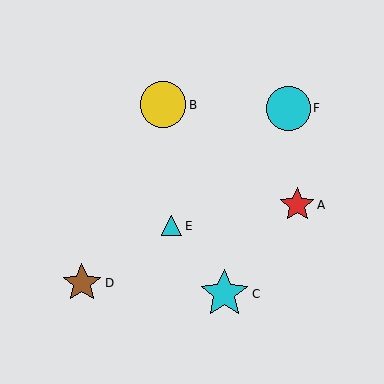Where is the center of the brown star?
The center of the brown star is at (82, 283).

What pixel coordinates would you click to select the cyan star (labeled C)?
Click at (224, 294) to select the cyan star C.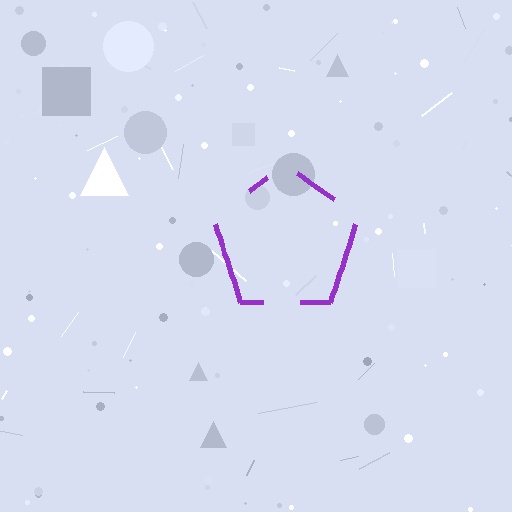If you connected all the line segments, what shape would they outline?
They would outline a pentagon.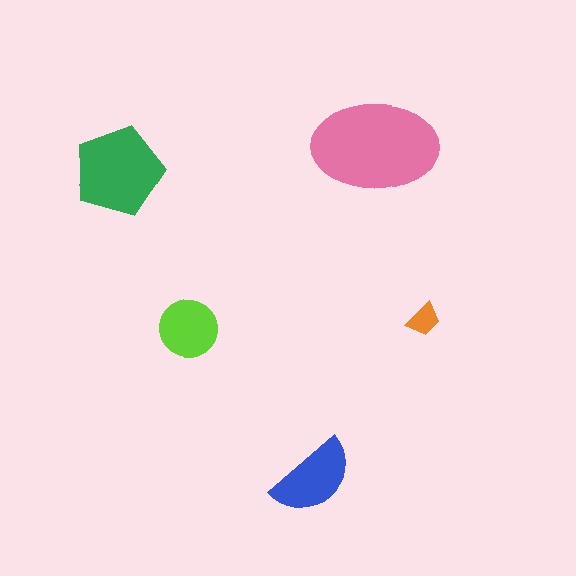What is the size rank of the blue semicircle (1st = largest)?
3rd.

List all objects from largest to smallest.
The pink ellipse, the green pentagon, the blue semicircle, the lime circle, the orange trapezoid.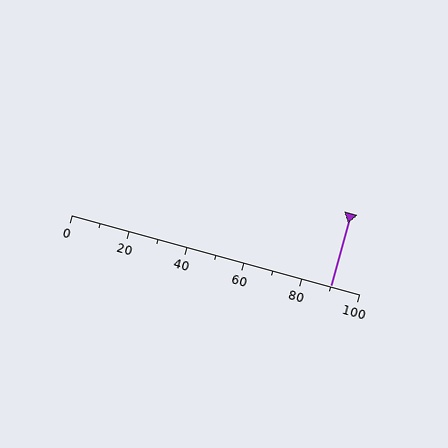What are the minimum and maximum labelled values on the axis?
The axis runs from 0 to 100.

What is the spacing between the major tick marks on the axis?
The major ticks are spaced 20 apart.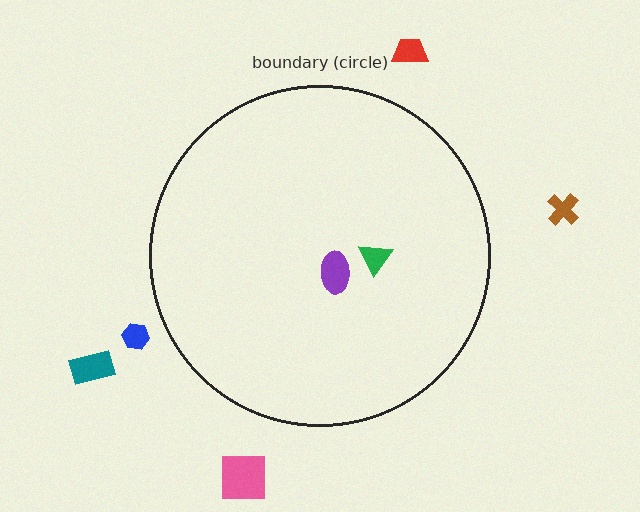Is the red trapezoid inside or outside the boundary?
Outside.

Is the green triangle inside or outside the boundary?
Inside.